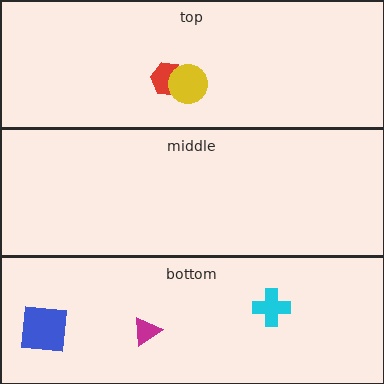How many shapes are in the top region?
2.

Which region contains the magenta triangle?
The bottom region.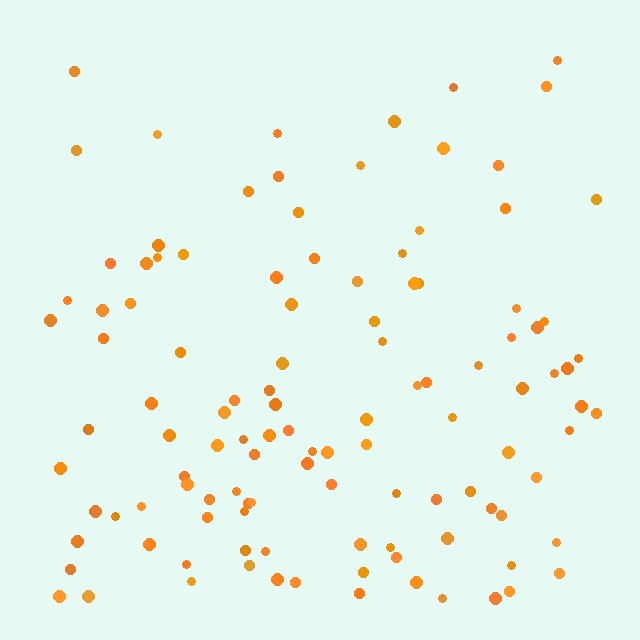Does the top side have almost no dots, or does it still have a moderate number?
Still a moderate number, just noticeably fewer than the bottom.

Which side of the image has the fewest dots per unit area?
The top.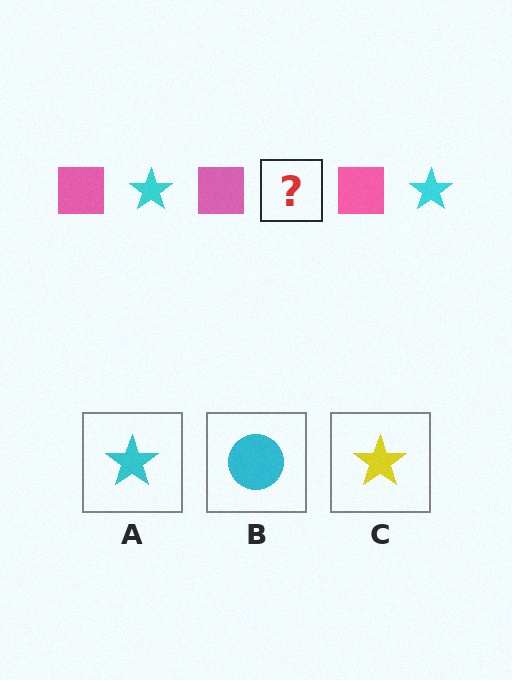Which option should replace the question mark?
Option A.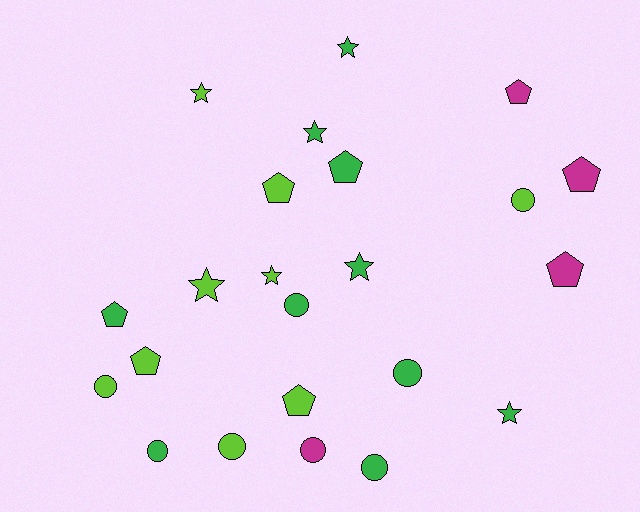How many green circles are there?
There are 4 green circles.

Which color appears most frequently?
Green, with 10 objects.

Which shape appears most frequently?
Pentagon, with 8 objects.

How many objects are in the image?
There are 23 objects.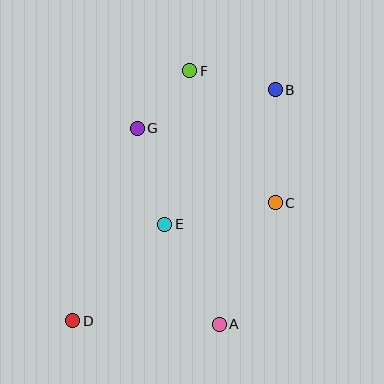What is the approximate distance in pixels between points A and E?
The distance between A and E is approximately 114 pixels.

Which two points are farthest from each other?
Points B and D are farthest from each other.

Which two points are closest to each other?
Points F and G are closest to each other.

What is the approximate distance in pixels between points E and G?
The distance between E and G is approximately 100 pixels.